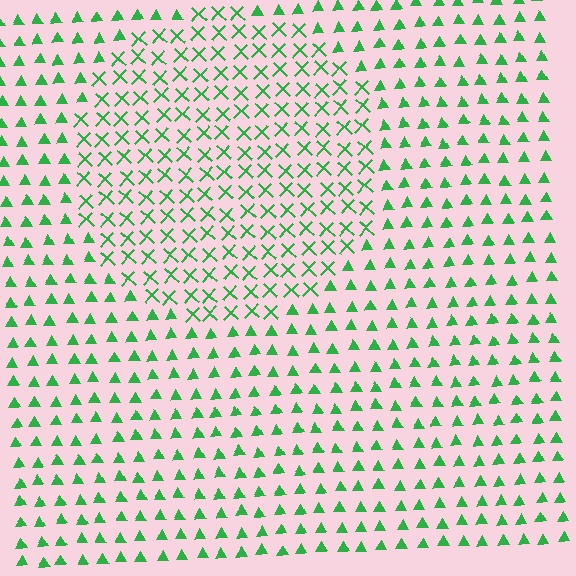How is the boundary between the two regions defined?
The boundary is defined by a change in element shape: X marks inside vs. triangles outside. All elements share the same color and spacing.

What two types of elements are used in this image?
The image uses X marks inside the circle region and triangles outside it.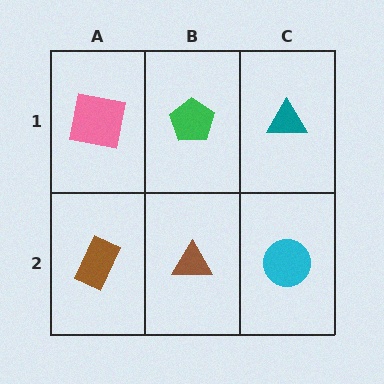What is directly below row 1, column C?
A cyan circle.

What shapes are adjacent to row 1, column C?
A cyan circle (row 2, column C), a green pentagon (row 1, column B).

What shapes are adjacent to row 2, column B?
A green pentagon (row 1, column B), a brown rectangle (row 2, column A), a cyan circle (row 2, column C).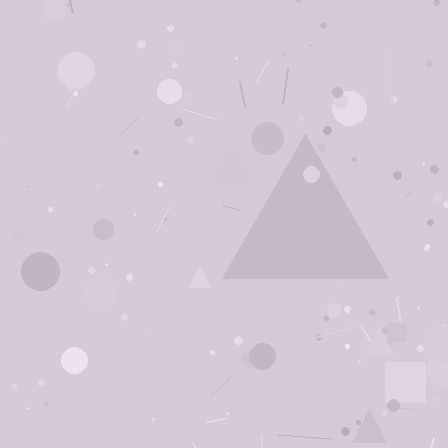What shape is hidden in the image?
A triangle is hidden in the image.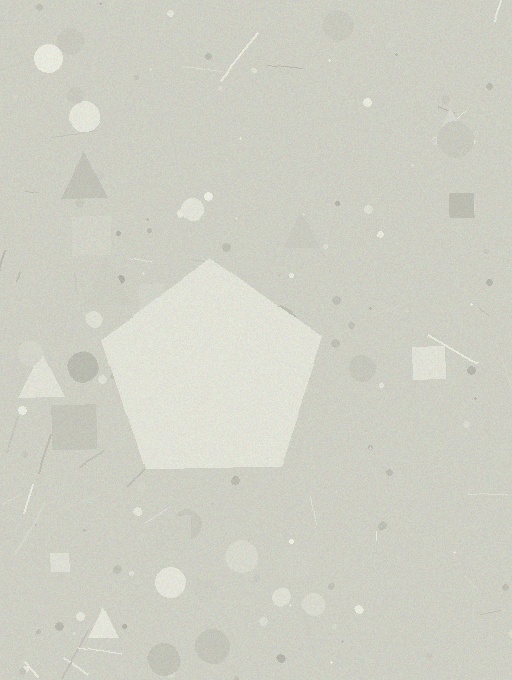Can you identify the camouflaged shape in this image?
The camouflaged shape is a pentagon.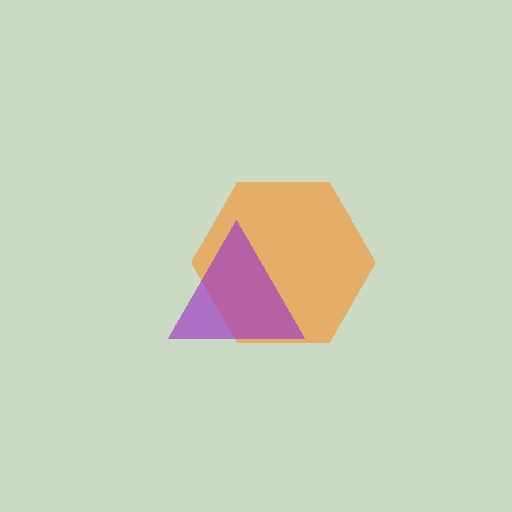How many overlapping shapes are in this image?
There are 2 overlapping shapes in the image.